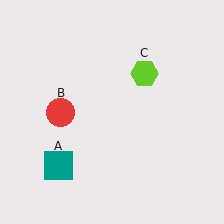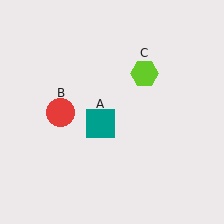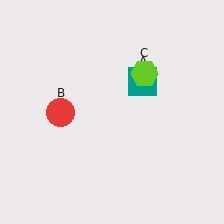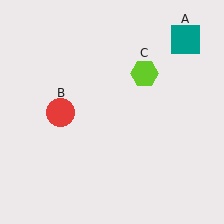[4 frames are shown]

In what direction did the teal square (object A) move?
The teal square (object A) moved up and to the right.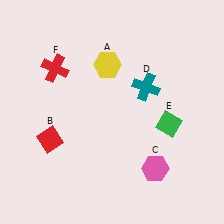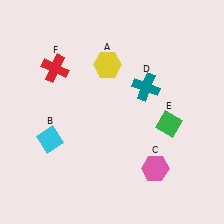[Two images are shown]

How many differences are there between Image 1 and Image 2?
There is 1 difference between the two images.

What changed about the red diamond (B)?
In Image 1, B is red. In Image 2, it changed to cyan.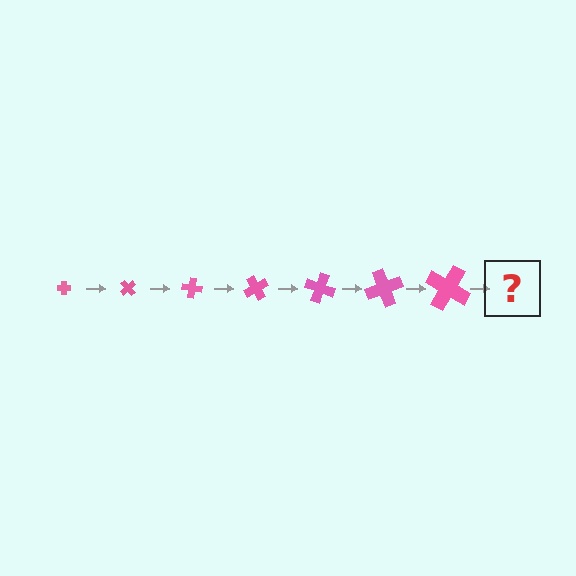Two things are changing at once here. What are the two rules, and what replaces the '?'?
The two rules are that the cross grows larger each step and it rotates 50 degrees each step. The '?' should be a cross, larger than the previous one and rotated 350 degrees from the start.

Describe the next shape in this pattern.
It should be a cross, larger than the previous one and rotated 350 degrees from the start.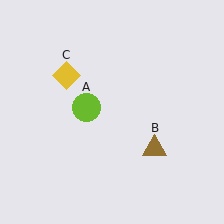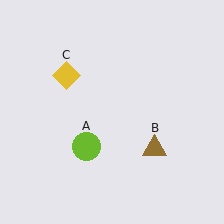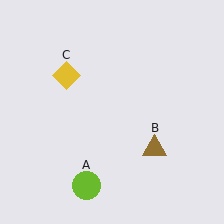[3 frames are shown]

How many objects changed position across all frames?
1 object changed position: lime circle (object A).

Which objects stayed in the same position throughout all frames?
Brown triangle (object B) and yellow diamond (object C) remained stationary.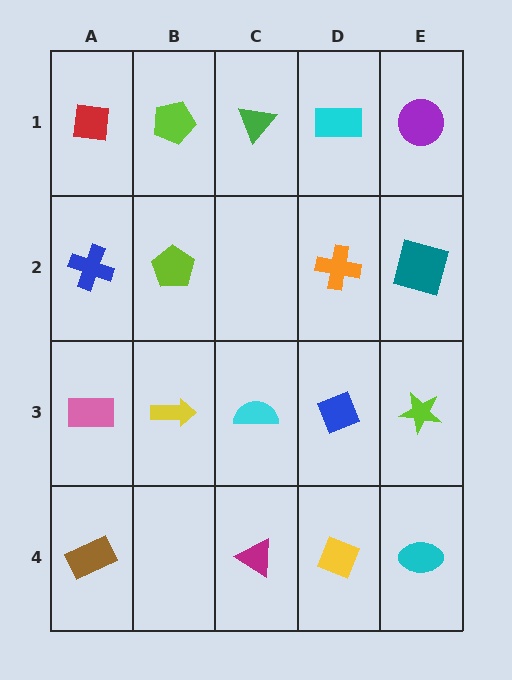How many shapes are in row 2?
4 shapes.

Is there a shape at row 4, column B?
No, that cell is empty.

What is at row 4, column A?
A brown rectangle.